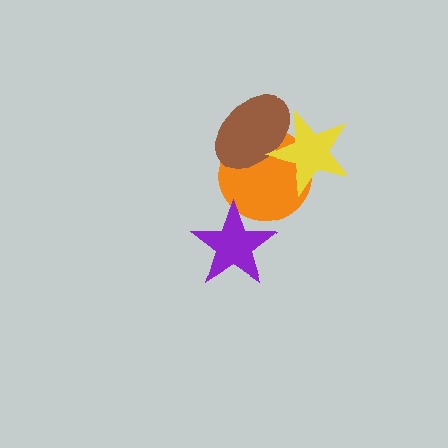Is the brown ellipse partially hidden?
Yes, it is partially covered by another shape.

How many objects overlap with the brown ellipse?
2 objects overlap with the brown ellipse.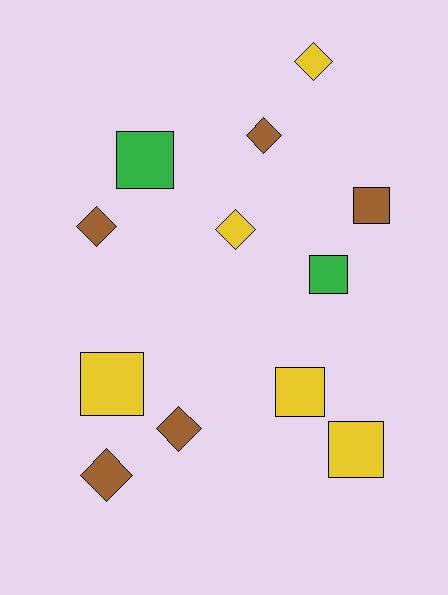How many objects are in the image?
There are 12 objects.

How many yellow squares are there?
There are 3 yellow squares.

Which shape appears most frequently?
Diamond, with 6 objects.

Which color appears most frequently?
Yellow, with 5 objects.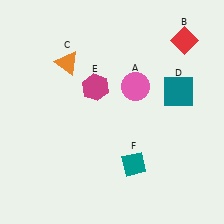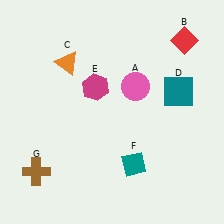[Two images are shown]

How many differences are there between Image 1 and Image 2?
There is 1 difference between the two images.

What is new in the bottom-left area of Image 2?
A brown cross (G) was added in the bottom-left area of Image 2.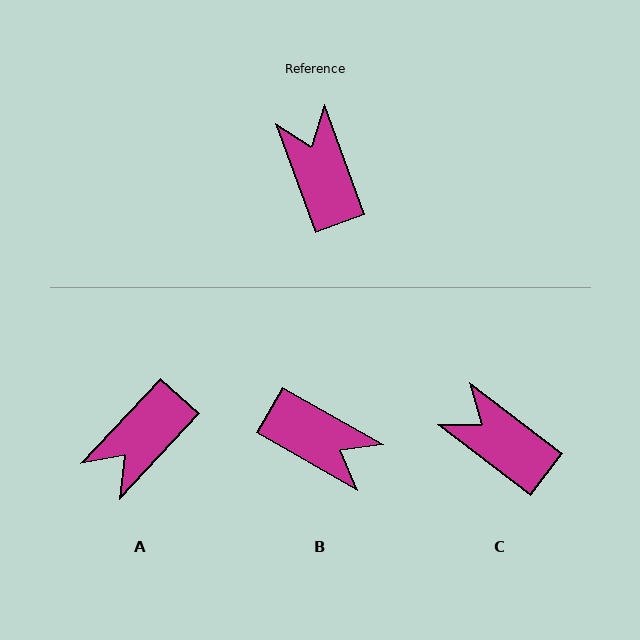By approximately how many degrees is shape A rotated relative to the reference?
Approximately 117 degrees counter-clockwise.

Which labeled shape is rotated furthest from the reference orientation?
B, about 140 degrees away.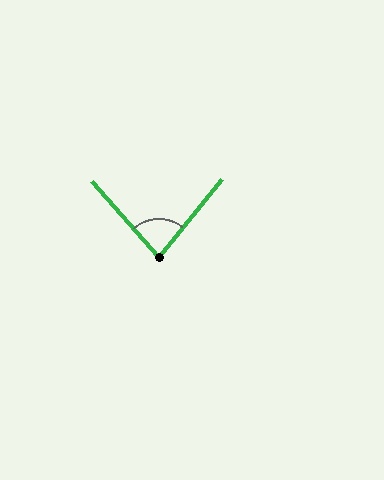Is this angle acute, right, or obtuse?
It is acute.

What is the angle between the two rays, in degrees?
Approximately 80 degrees.